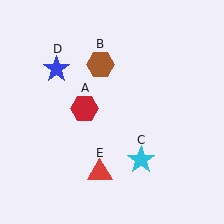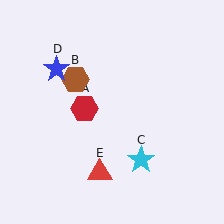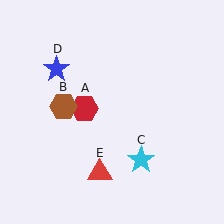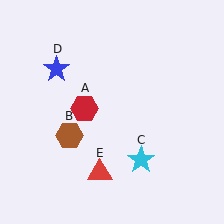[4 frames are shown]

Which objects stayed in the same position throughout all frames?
Red hexagon (object A) and cyan star (object C) and blue star (object D) and red triangle (object E) remained stationary.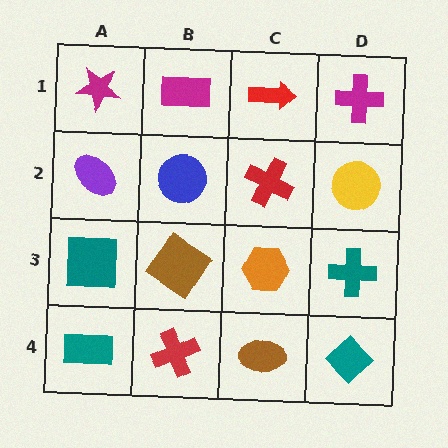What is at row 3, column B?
A brown diamond.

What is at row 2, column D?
A yellow circle.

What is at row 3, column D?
A teal cross.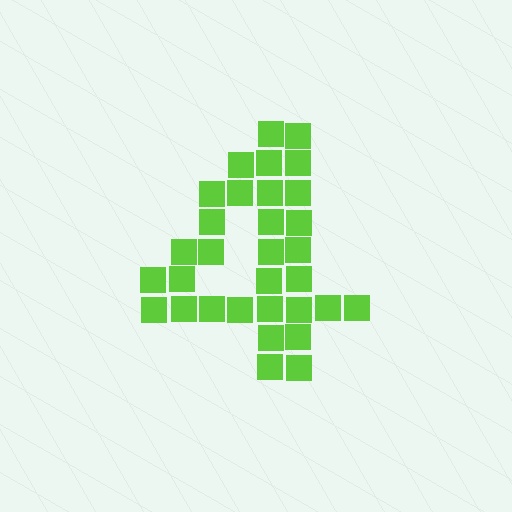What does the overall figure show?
The overall figure shows the digit 4.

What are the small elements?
The small elements are squares.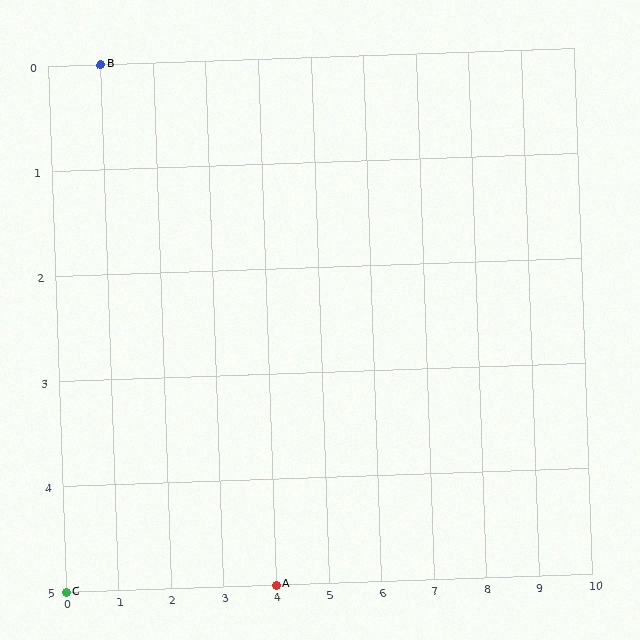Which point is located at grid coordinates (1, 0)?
Point B is at (1, 0).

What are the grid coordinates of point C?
Point C is at grid coordinates (0, 5).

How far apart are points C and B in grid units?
Points C and B are 1 column and 5 rows apart (about 5.1 grid units diagonally).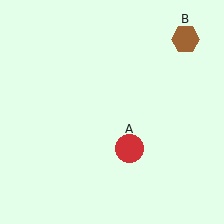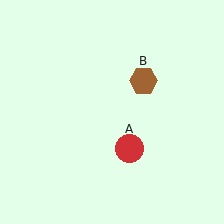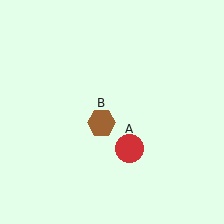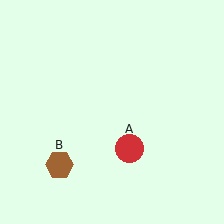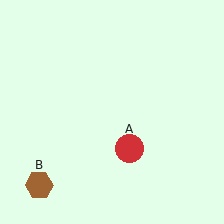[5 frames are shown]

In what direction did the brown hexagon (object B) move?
The brown hexagon (object B) moved down and to the left.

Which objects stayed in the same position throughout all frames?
Red circle (object A) remained stationary.